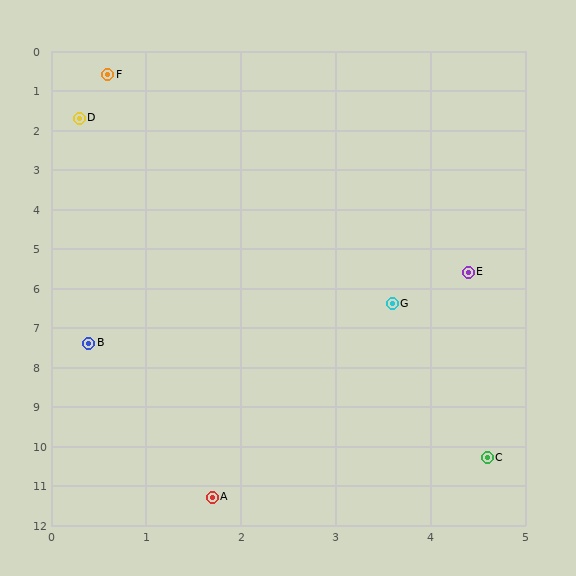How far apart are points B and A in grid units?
Points B and A are about 4.1 grid units apart.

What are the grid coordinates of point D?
Point D is at approximately (0.3, 1.7).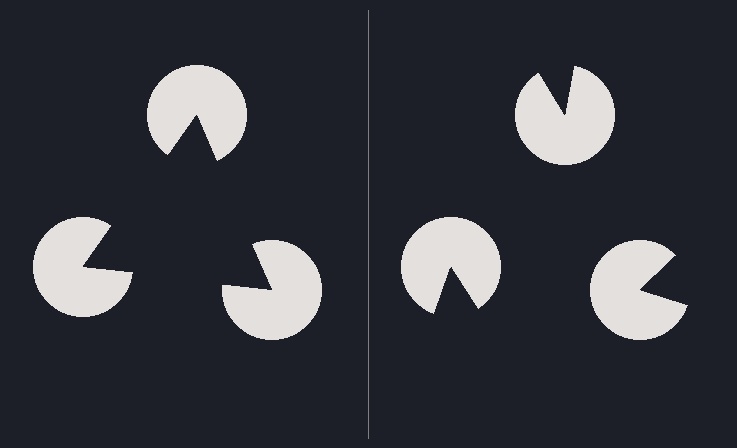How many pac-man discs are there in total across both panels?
6 — 3 on each side.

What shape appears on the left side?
An illusory triangle.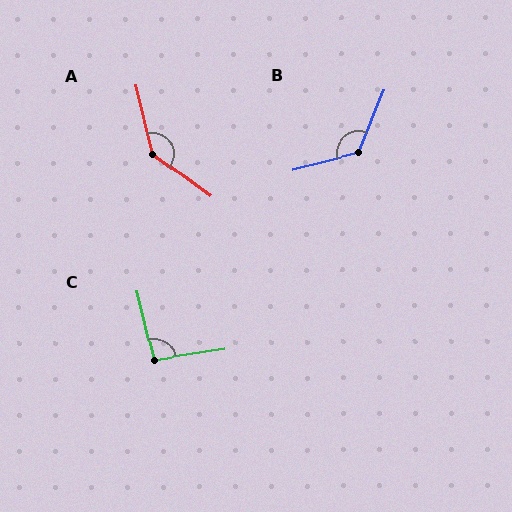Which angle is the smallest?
C, at approximately 95 degrees.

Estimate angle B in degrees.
Approximately 127 degrees.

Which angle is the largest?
A, at approximately 140 degrees.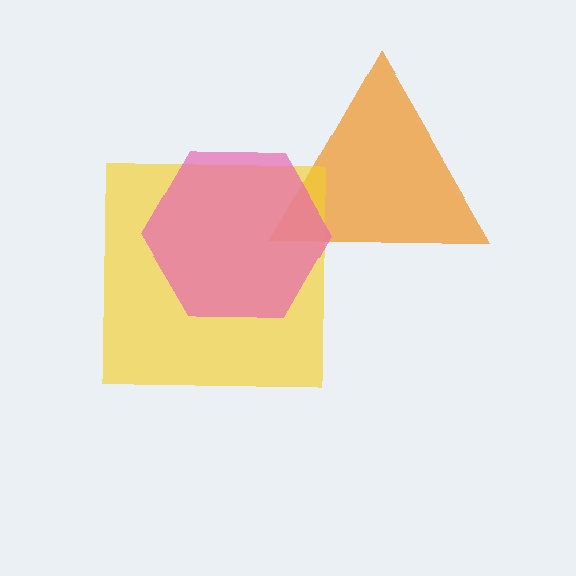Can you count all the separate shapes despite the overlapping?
Yes, there are 3 separate shapes.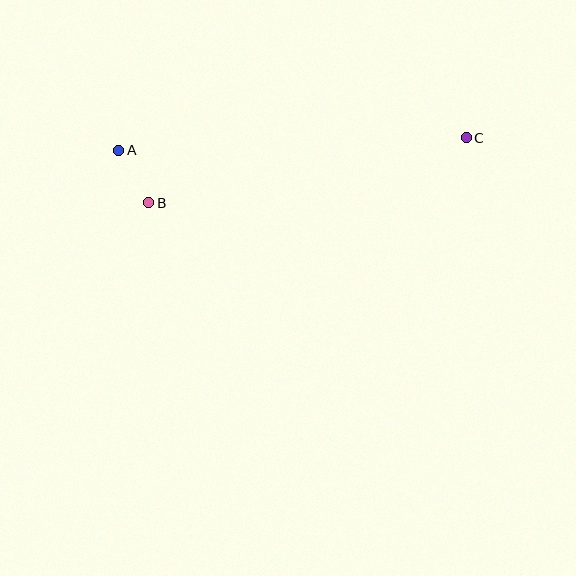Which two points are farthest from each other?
Points A and C are farthest from each other.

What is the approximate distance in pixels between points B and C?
The distance between B and C is approximately 324 pixels.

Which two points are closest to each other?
Points A and B are closest to each other.